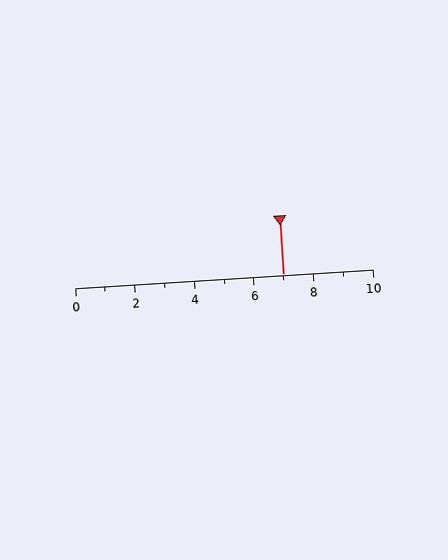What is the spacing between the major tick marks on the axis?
The major ticks are spaced 2 apart.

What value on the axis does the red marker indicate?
The marker indicates approximately 7.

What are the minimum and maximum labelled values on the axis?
The axis runs from 0 to 10.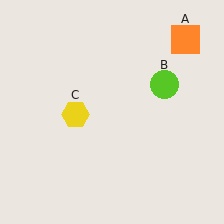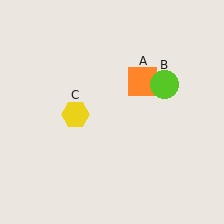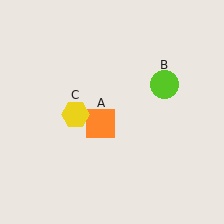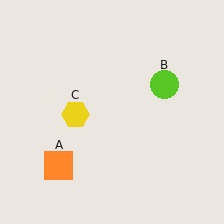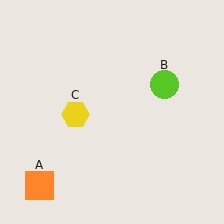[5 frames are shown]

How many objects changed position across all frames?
1 object changed position: orange square (object A).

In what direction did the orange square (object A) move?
The orange square (object A) moved down and to the left.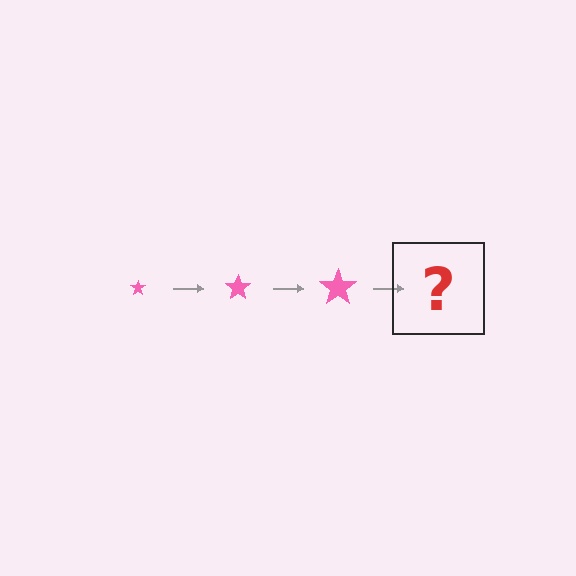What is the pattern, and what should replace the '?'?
The pattern is that the star gets progressively larger each step. The '?' should be a pink star, larger than the previous one.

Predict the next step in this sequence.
The next step is a pink star, larger than the previous one.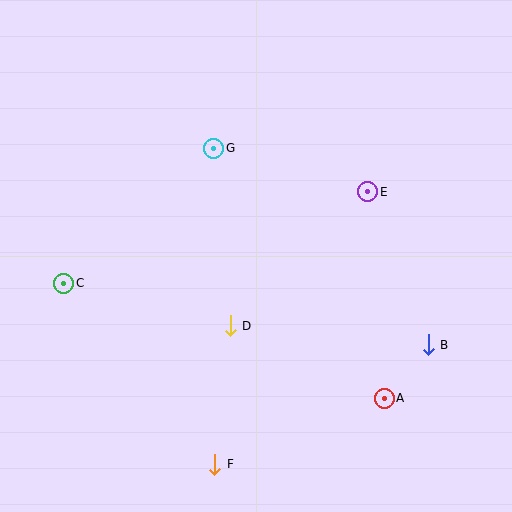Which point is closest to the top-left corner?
Point G is closest to the top-left corner.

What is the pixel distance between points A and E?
The distance between A and E is 207 pixels.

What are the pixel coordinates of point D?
Point D is at (230, 326).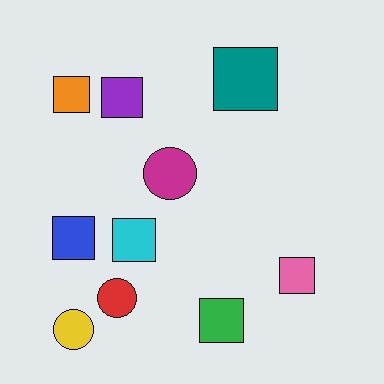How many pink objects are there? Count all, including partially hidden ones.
There is 1 pink object.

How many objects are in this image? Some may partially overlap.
There are 10 objects.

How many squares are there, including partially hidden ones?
There are 7 squares.